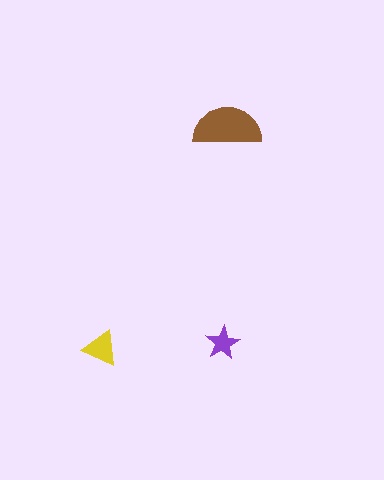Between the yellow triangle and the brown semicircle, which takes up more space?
The brown semicircle.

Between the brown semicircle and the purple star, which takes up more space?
The brown semicircle.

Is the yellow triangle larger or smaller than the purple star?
Larger.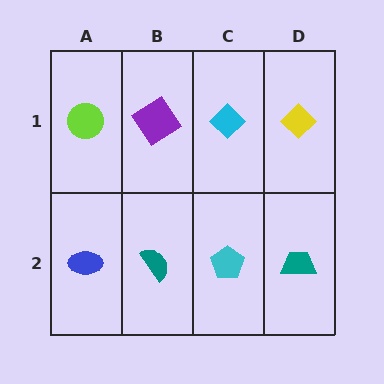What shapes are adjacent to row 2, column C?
A cyan diamond (row 1, column C), a teal semicircle (row 2, column B), a teal trapezoid (row 2, column D).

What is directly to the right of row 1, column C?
A yellow diamond.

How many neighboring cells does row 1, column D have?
2.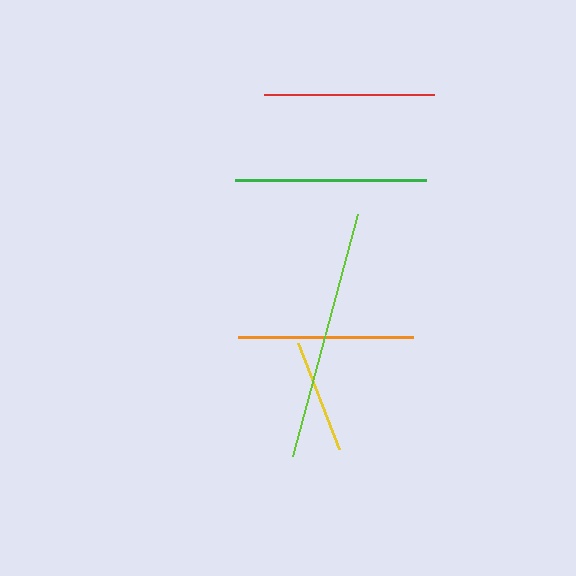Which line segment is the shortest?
The yellow line is the shortest at approximately 114 pixels.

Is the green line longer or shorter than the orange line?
The green line is longer than the orange line.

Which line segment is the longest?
The lime line is the longest at approximately 251 pixels.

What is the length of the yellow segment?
The yellow segment is approximately 114 pixels long.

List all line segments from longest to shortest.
From longest to shortest: lime, green, orange, red, yellow.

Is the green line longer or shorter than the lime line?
The lime line is longer than the green line.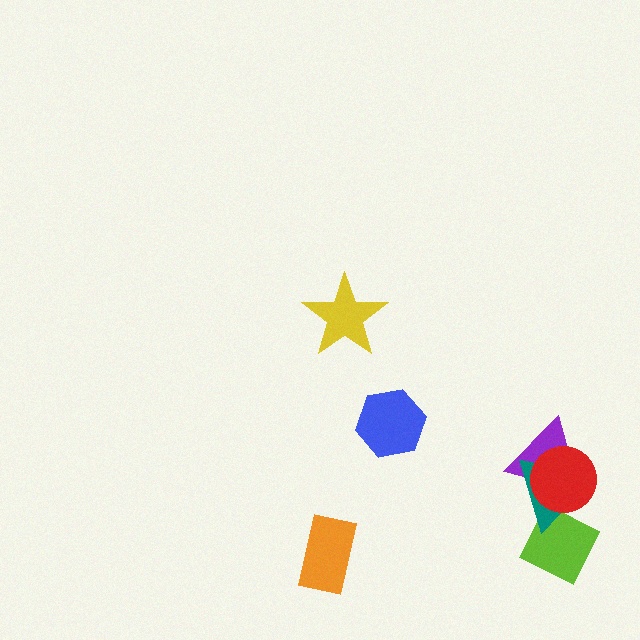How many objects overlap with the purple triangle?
2 objects overlap with the purple triangle.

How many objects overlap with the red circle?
2 objects overlap with the red circle.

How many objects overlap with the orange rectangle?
0 objects overlap with the orange rectangle.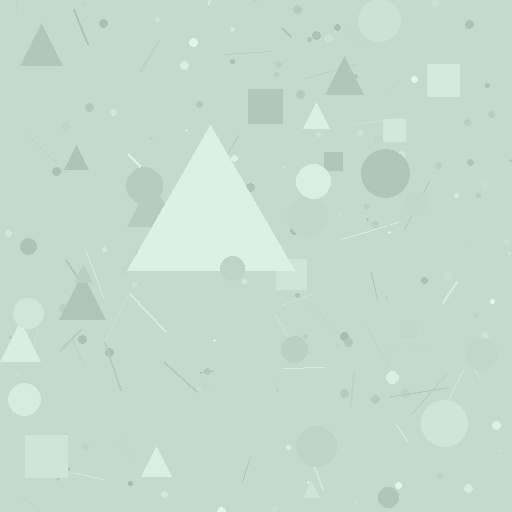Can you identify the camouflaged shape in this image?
The camouflaged shape is a triangle.